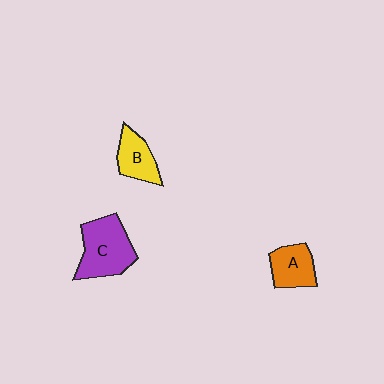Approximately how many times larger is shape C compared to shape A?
Approximately 1.6 times.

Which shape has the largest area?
Shape C (purple).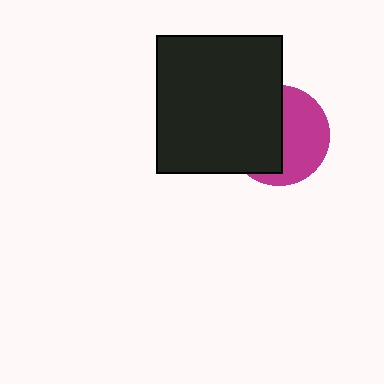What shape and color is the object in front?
The object in front is a black rectangle.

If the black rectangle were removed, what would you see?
You would see the complete magenta circle.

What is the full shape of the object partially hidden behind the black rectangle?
The partially hidden object is a magenta circle.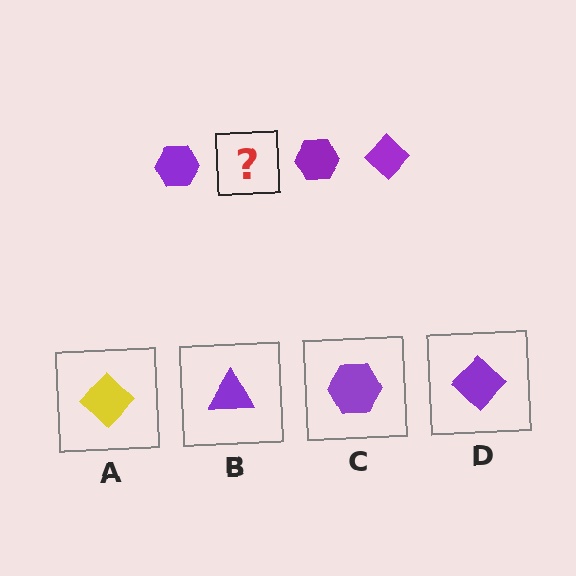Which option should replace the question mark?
Option D.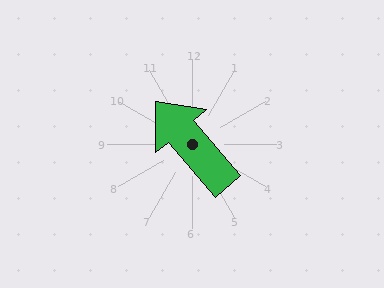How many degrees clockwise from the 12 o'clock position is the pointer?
Approximately 320 degrees.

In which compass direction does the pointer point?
Northwest.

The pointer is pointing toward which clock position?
Roughly 11 o'clock.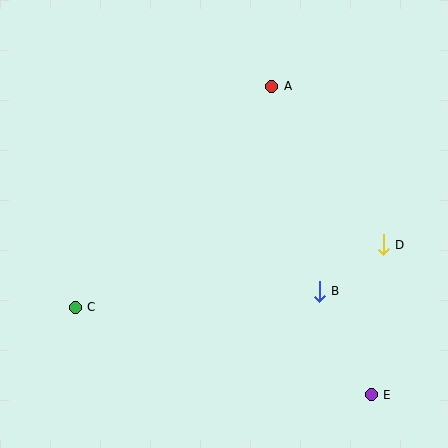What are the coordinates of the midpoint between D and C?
The midpoint between D and C is at (229, 276).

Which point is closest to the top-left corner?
Point A is closest to the top-left corner.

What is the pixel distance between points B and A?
The distance between B and A is 211 pixels.